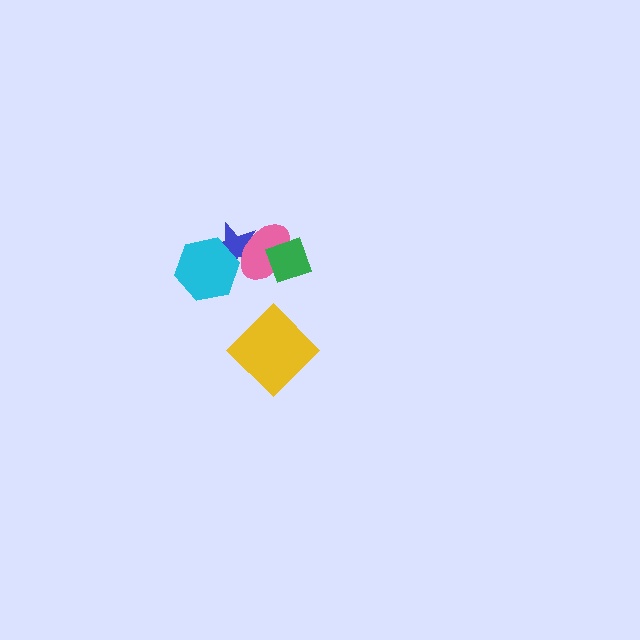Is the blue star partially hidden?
Yes, it is partially covered by another shape.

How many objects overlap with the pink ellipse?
2 objects overlap with the pink ellipse.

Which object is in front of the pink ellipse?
The green diamond is in front of the pink ellipse.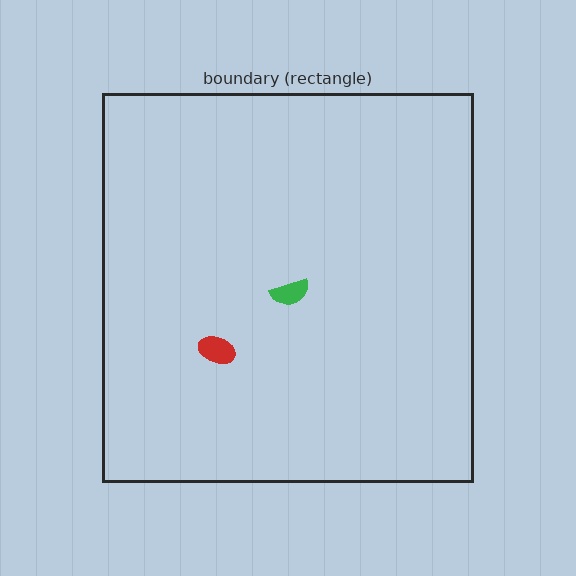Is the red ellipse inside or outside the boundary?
Inside.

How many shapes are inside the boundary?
2 inside, 0 outside.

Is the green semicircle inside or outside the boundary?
Inside.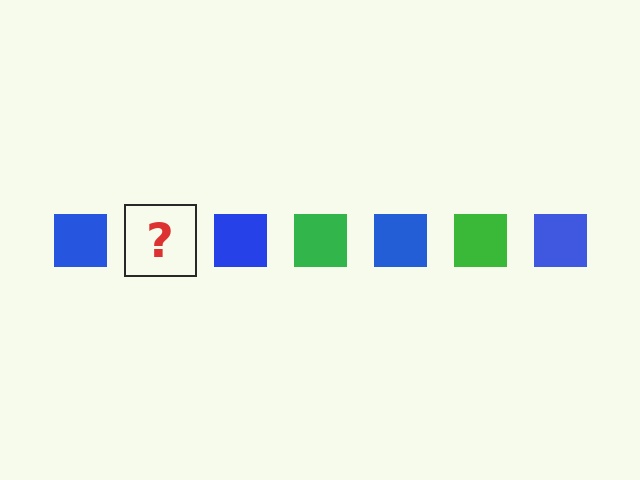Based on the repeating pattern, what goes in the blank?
The blank should be a green square.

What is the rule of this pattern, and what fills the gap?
The rule is that the pattern cycles through blue, green squares. The gap should be filled with a green square.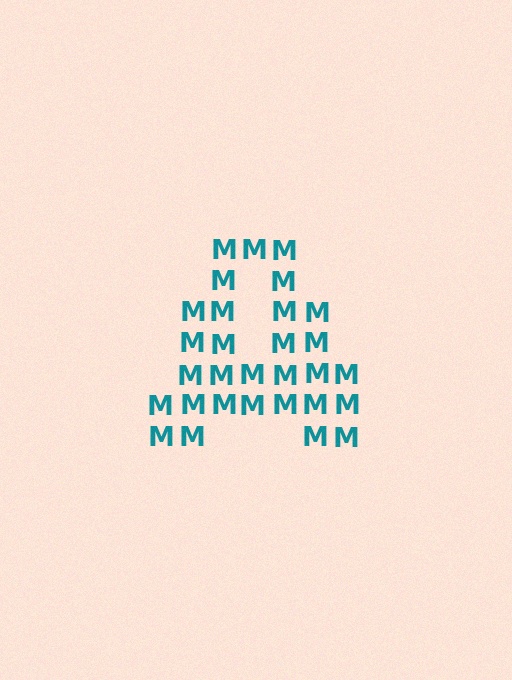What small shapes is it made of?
It is made of small letter M's.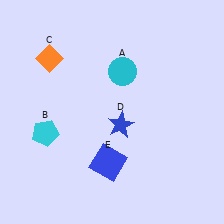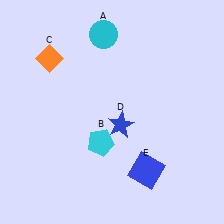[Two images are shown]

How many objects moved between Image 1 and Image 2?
3 objects moved between the two images.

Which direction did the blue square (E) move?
The blue square (E) moved right.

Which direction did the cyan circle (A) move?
The cyan circle (A) moved up.